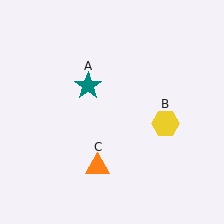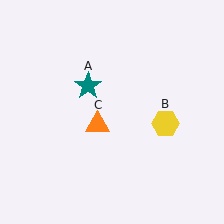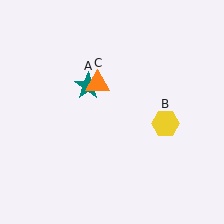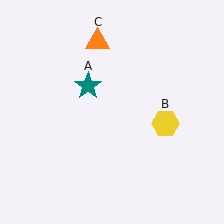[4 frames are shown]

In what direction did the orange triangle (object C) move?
The orange triangle (object C) moved up.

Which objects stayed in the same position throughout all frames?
Teal star (object A) and yellow hexagon (object B) remained stationary.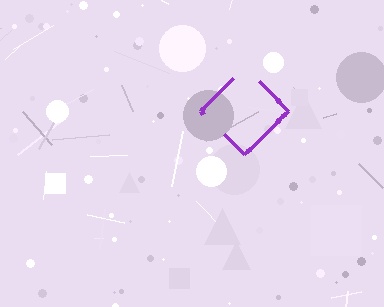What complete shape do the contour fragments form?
The contour fragments form a diamond.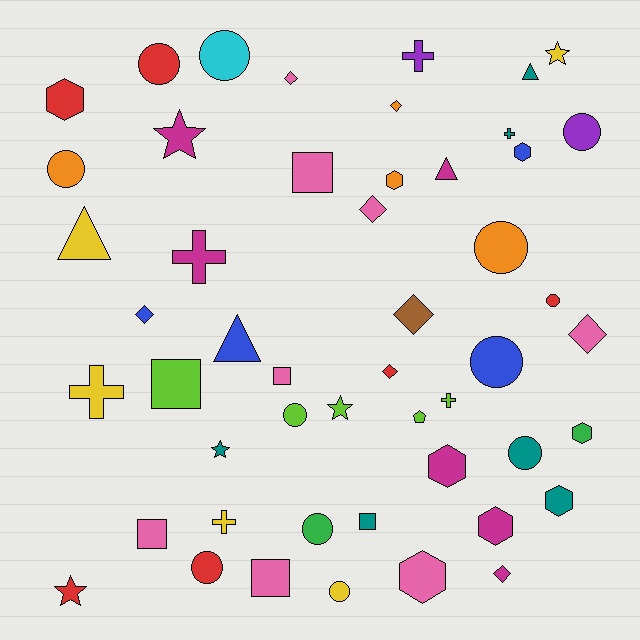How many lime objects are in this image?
There are 5 lime objects.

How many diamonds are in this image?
There are 8 diamonds.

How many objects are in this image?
There are 50 objects.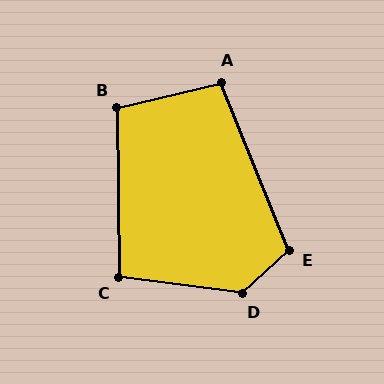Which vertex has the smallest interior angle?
C, at approximately 98 degrees.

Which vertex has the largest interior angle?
D, at approximately 130 degrees.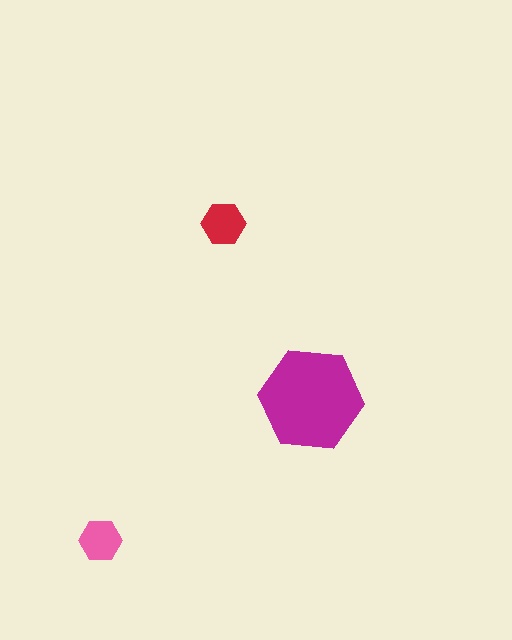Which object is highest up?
The red hexagon is topmost.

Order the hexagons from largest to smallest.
the magenta one, the red one, the pink one.